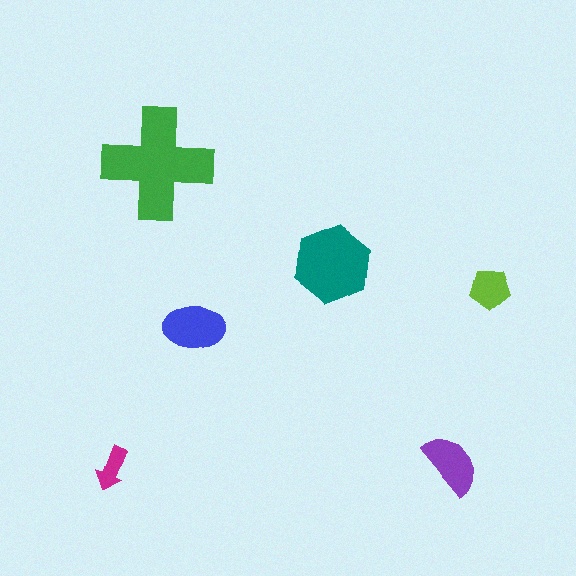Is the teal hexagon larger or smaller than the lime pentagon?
Larger.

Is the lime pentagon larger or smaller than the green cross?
Smaller.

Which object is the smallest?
The magenta arrow.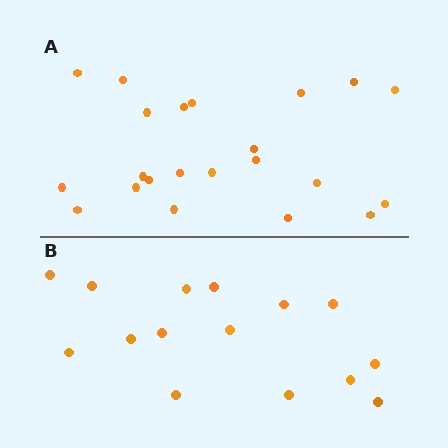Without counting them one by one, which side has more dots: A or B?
Region A (the top region) has more dots.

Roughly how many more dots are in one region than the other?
Region A has roughly 8 or so more dots than region B.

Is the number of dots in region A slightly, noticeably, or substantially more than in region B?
Region A has substantially more. The ratio is roughly 1.5 to 1.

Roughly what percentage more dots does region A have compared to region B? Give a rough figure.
About 45% more.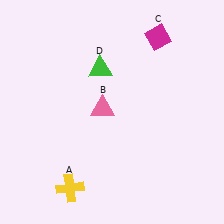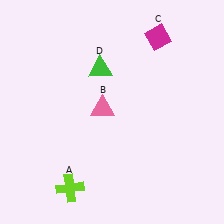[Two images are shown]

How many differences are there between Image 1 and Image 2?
There is 1 difference between the two images.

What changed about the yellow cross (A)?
In Image 1, A is yellow. In Image 2, it changed to lime.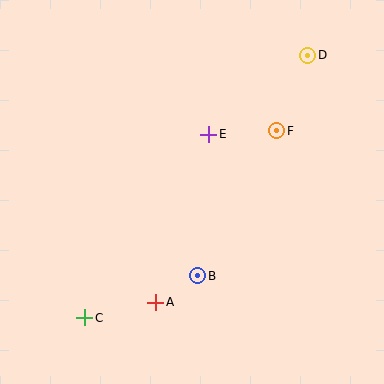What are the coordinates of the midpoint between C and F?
The midpoint between C and F is at (181, 224).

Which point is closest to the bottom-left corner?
Point C is closest to the bottom-left corner.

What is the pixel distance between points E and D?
The distance between E and D is 127 pixels.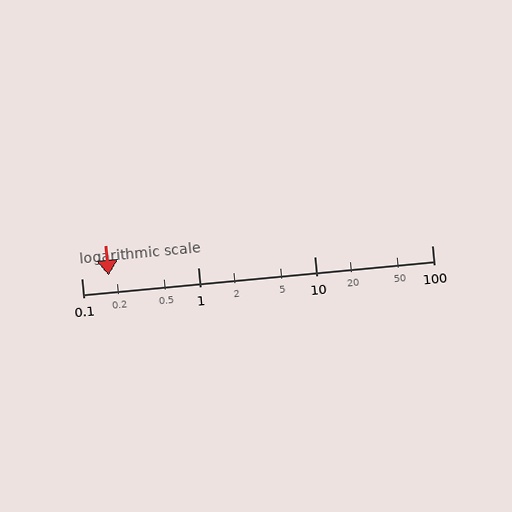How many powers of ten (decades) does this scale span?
The scale spans 3 decades, from 0.1 to 100.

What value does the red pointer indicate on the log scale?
The pointer indicates approximately 0.17.